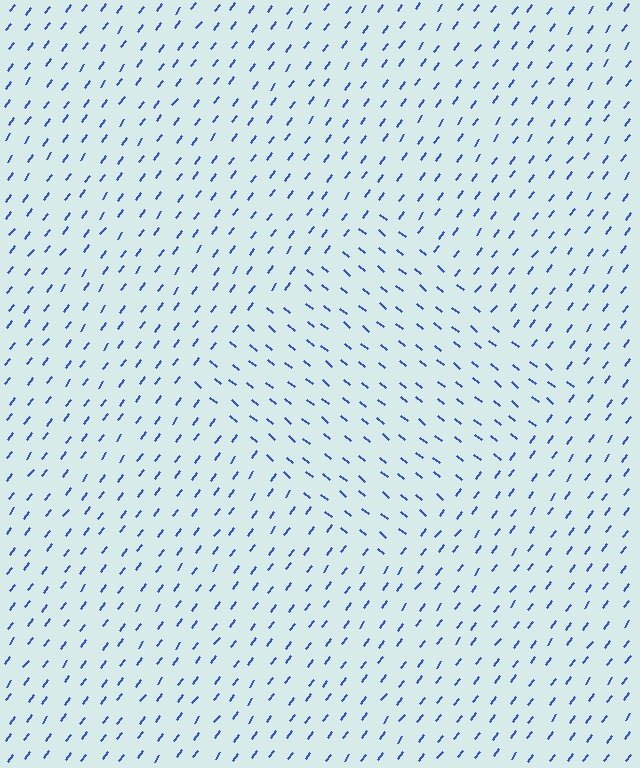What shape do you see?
I see a diamond.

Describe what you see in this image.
The image is filled with small blue line segments. A diamond region in the image has lines oriented differently from the surrounding lines, creating a visible texture boundary.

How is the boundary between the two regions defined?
The boundary is defined purely by a change in line orientation (approximately 86 degrees difference). All lines are the same color and thickness.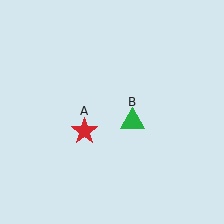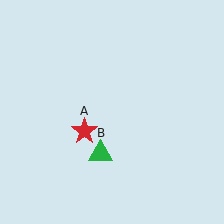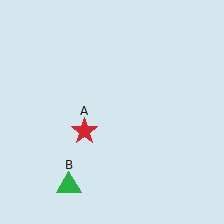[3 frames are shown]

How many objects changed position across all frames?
1 object changed position: green triangle (object B).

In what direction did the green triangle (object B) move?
The green triangle (object B) moved down and to the left.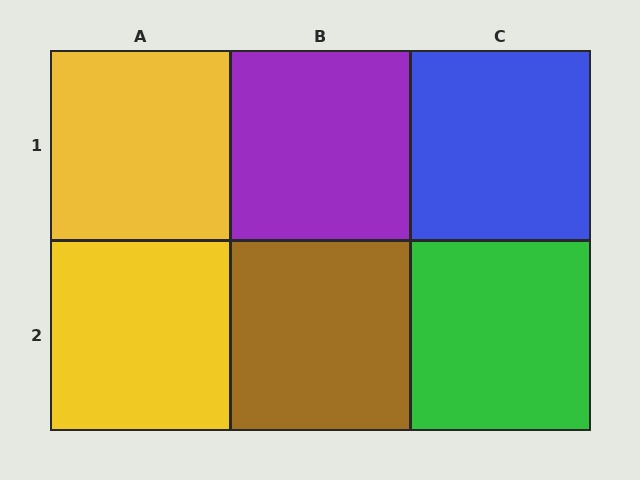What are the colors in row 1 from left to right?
Yellow, purple, blue.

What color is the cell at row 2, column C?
Green.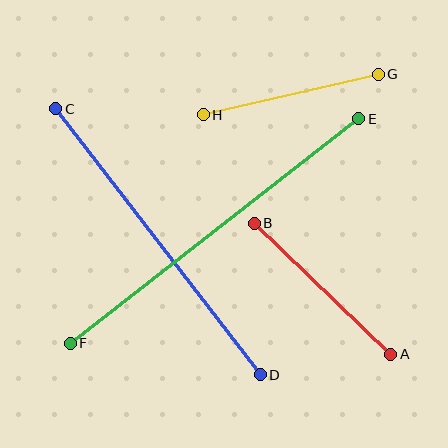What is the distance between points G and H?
The distance is approximately 180 pixels.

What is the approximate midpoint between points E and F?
The midpoint is at approximately (214, 231) pixels.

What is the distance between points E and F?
The distance is approximately 365 pixels.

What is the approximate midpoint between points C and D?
The midpoint is at approximately (158, 242) pixels.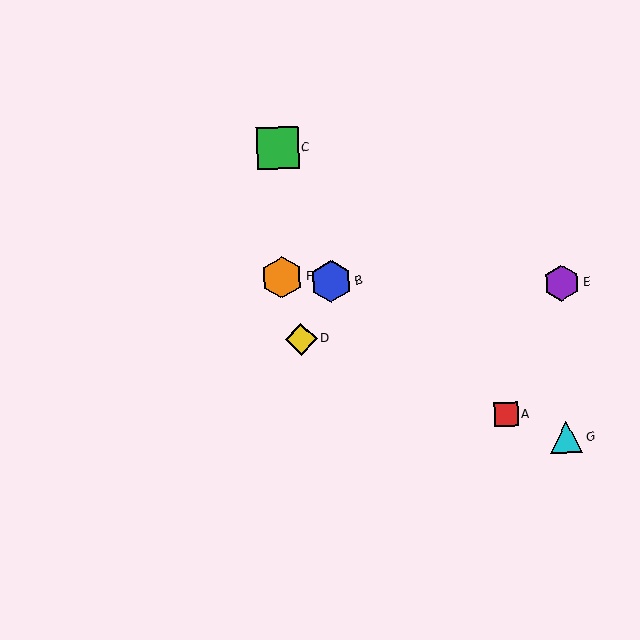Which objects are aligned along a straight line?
Objects A, D, G are aligned along a straight line.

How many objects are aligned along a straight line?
3 objects (A, D, G) are aligned along a straight line.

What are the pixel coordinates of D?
Object D is at (301, 339).